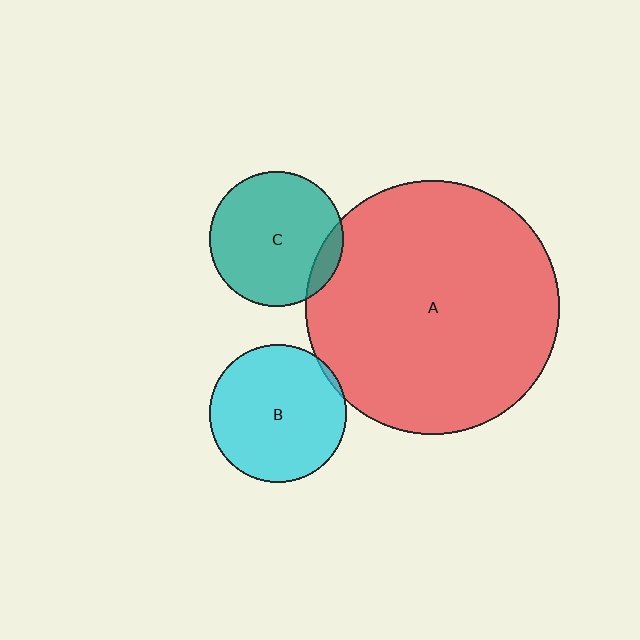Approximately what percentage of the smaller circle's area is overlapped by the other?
Approximately 10%.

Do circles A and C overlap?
Yes.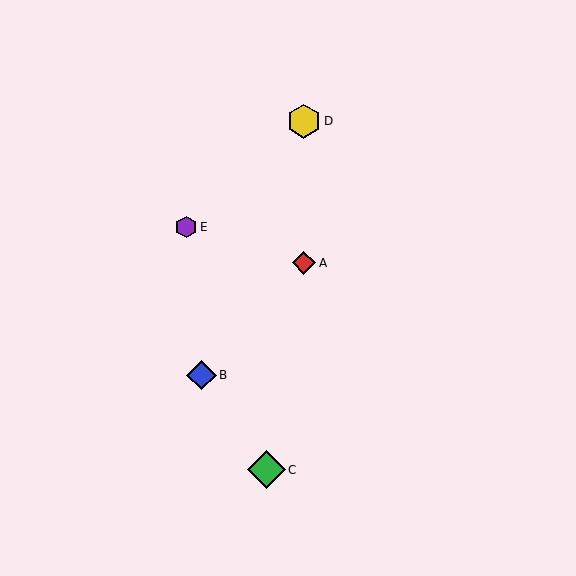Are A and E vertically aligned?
No, A is at x≈304 and E is at x≈186.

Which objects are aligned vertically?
Objects A, D are aligned vertically.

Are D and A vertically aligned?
Yes, both are at x≈304.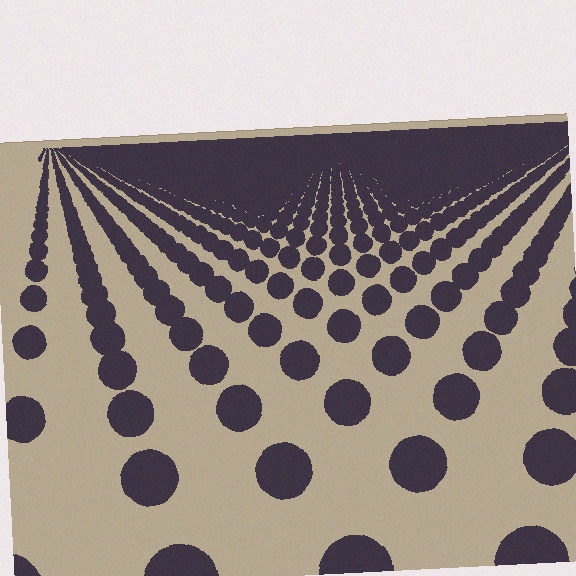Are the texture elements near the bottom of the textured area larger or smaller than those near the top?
Larger. Near the bottom, elements are closer to the viewer and appear at a bigger on-screen size.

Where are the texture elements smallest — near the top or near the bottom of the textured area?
Near the top.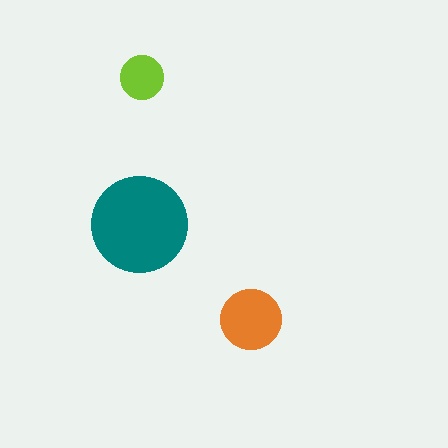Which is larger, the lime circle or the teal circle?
The teal one.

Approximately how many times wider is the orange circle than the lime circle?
About 1.5 times wider.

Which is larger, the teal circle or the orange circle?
The teal one.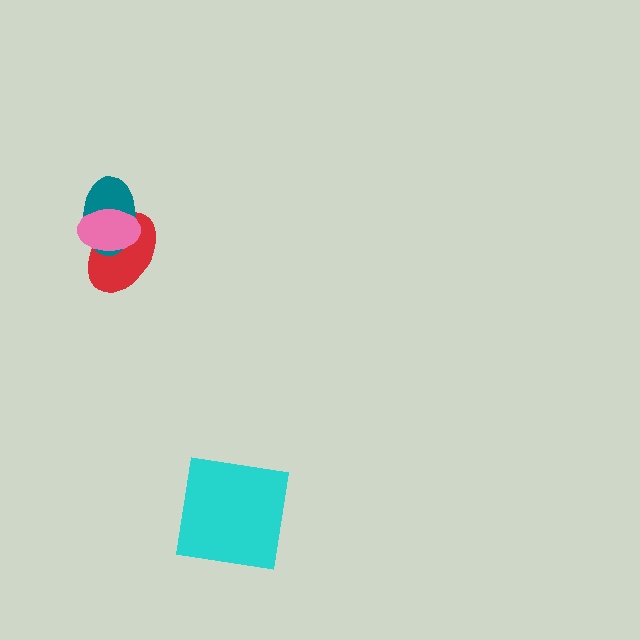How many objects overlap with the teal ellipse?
2 objects overlap with the teal ellipse.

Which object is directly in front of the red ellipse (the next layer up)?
The teal ellipse is directly in front of the red ellipse.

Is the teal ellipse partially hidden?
Yes, it is partially covered by another shape.